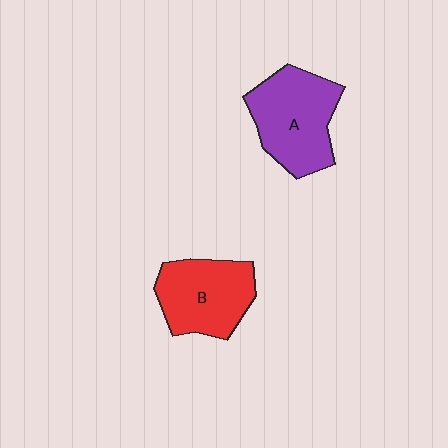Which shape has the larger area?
Shape A (purple).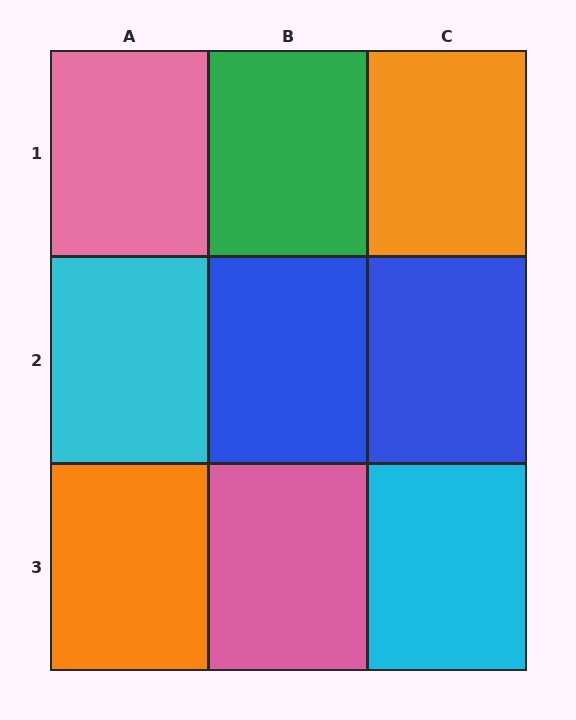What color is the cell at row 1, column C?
Orange.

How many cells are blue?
2 cells are blue.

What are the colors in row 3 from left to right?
Orange, pink, cyan.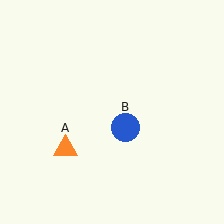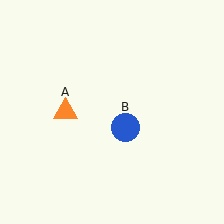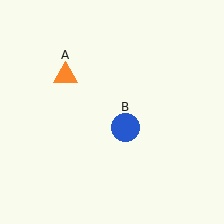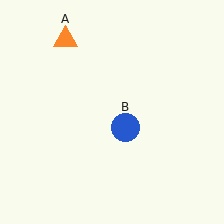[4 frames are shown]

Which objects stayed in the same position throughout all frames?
Blue circle (object B) remained stationary.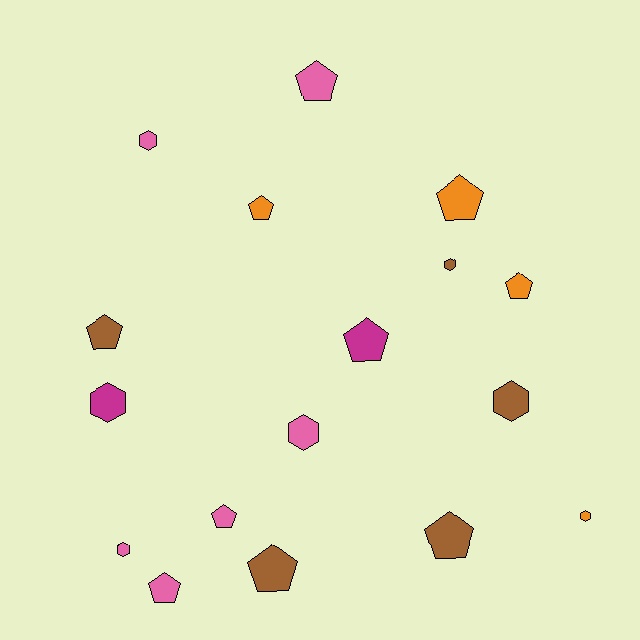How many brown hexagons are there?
There are 2 brown hexagons.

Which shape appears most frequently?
Pentagon, with 10 objects.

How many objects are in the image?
There are 17 objects.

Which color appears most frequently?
Pink, with 6 objects.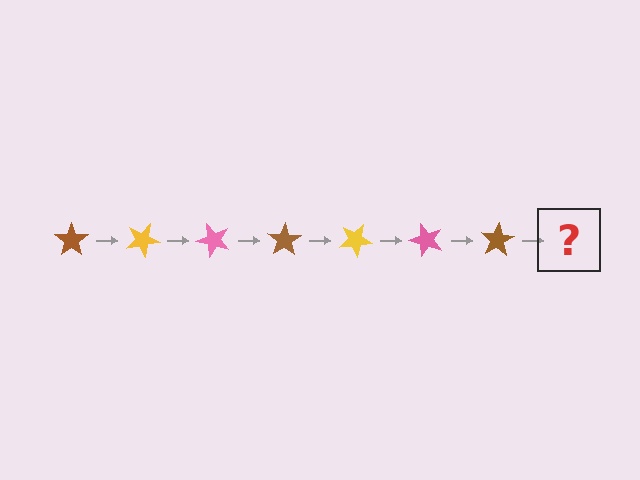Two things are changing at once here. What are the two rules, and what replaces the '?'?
The two rules are that it rotates 25 degrees each step and the color cycles through brown, yellow, and pink. The '?' should be a yellow star, rotated 175 degrees from the start.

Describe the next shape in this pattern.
It should be a yellow star, rotated 175 degrees from the start.